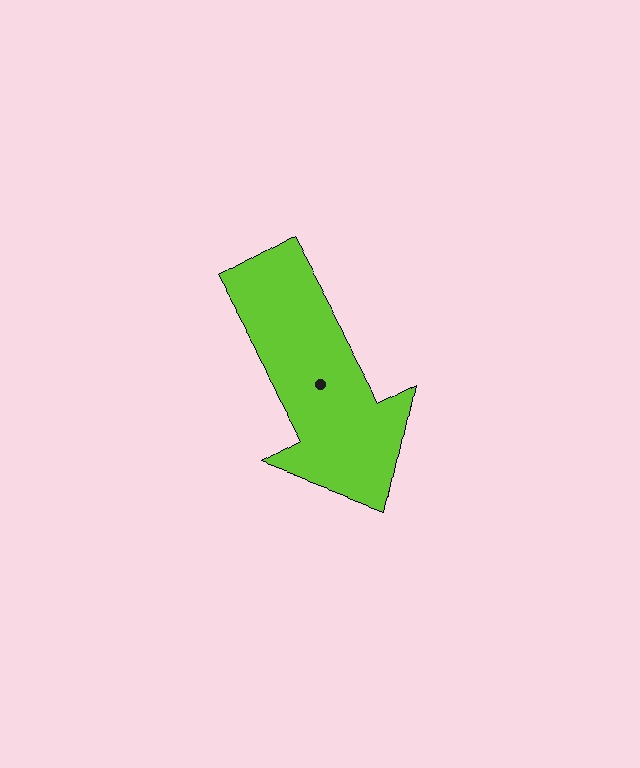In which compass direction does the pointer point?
Southeast.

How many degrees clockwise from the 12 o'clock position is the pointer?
Approximately 151 degrees.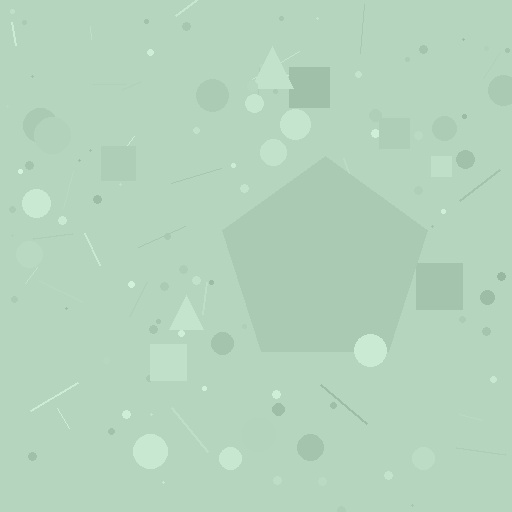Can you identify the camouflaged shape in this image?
The camouflaged shape is a pentagon.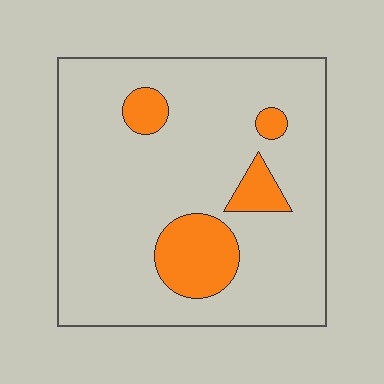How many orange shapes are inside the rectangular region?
4.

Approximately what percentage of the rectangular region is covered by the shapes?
Approximately 15%.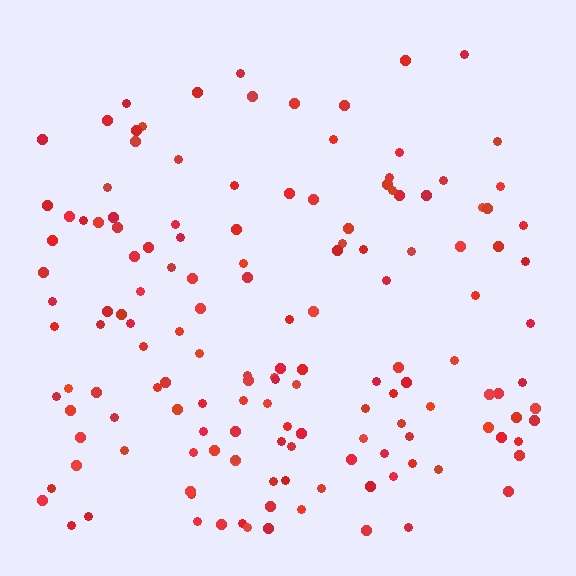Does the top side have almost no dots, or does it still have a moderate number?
Still a moderate number, just noticeably fewer than the bottom.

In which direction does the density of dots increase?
From top to bottom, with the bottom side densest.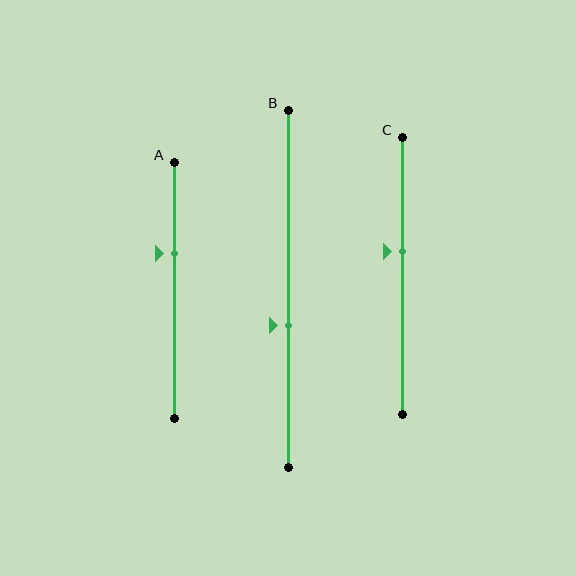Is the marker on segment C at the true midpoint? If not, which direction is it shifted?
No, the marker on segment C is shifted upward by about 9% of the segment length.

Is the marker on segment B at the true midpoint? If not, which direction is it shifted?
No, the marker on segment B is shifted downward by about 10% of the segment length.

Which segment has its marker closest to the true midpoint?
Segment C has its marker closest to the true midpoint.